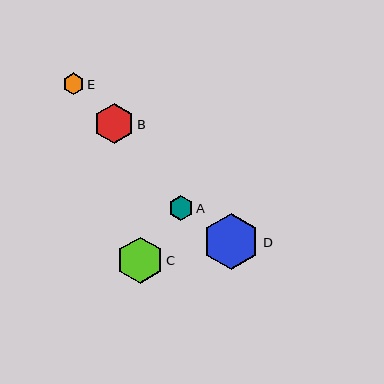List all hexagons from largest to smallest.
From largest to smallest: D, C, B, A, E.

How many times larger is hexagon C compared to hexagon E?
Hexagon C is approximately 2.2 times the size of hexagon E.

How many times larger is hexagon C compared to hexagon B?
Hexagon C is approximately 1.2 times the size of hexagon B.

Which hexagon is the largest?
Hexagon D is the largest with a size of approximately 57 pixels.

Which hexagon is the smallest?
Hexagon E is the smallest with a size of approximately 21 pixels.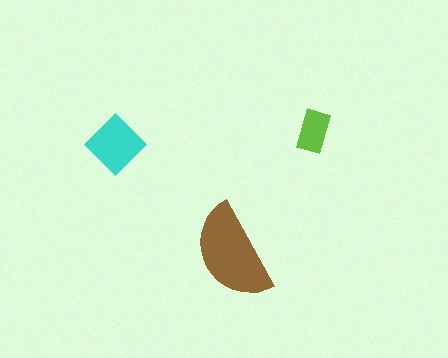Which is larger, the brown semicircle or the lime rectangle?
The brown semicircle.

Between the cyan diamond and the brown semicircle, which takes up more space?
The brown semicircle.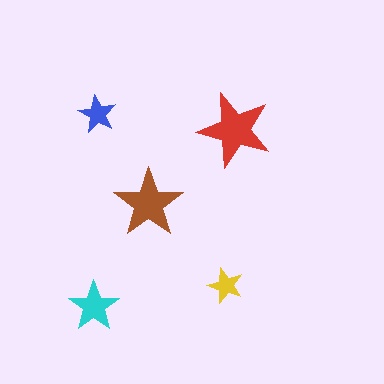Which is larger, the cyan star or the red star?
The red one.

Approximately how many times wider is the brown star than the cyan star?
About 1.5 times wider.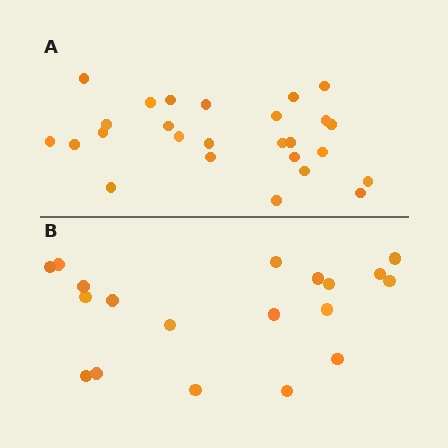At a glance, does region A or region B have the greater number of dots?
Region A (the top region) has more dots.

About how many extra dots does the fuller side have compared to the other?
Region A has roughly 8 or so more dots than region B.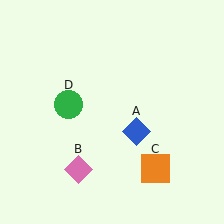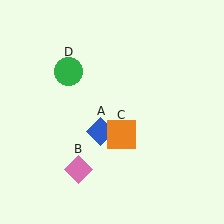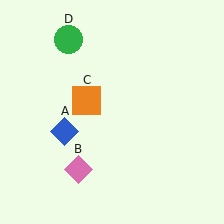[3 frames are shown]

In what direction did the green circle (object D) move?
The green circle (object D) moved up.